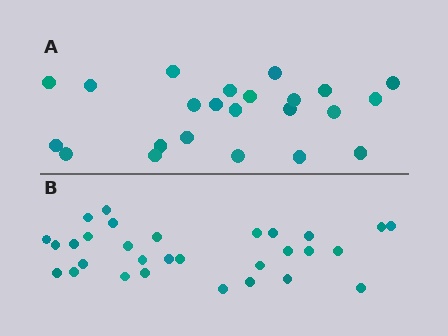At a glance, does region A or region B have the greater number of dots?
Region B (the bottom region) has more dots.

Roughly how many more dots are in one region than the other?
Region B has roughly 8 or so more dots than region A.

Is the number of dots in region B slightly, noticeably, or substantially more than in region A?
Region B has noticeably more, but not dramatically so. The ratio is roughly 1.3 to 1.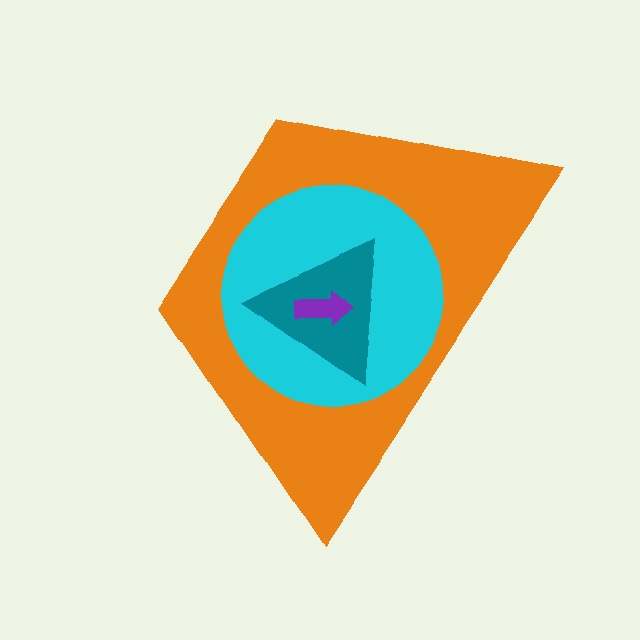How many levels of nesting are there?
4.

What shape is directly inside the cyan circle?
The teal triangle.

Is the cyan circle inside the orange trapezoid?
Yes.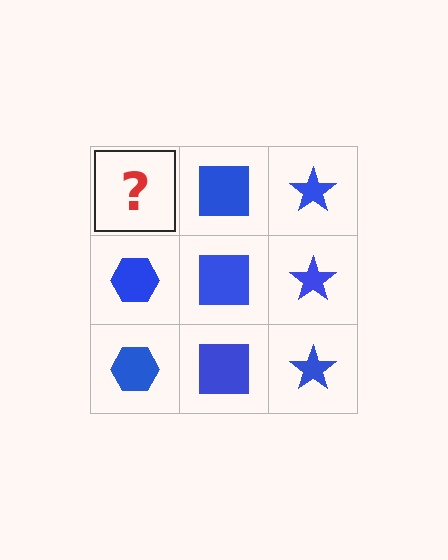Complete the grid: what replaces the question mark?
The question mark should be replaced with a blue hexagon.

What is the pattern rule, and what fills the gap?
The rule is that each column has a consistent shape. The gap should be filled with a blue hexagon.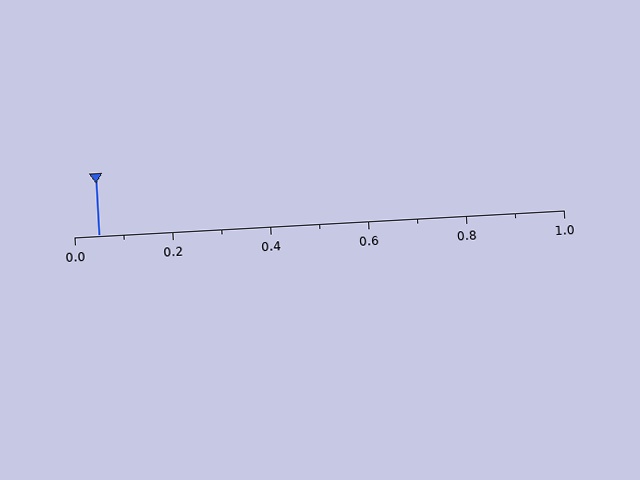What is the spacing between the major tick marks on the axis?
The major ticks are spaced 0.2 apart.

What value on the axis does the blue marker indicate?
The marker indicates approximately 0.05.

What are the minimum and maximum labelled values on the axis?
The axis runs from 0.0 to 1.0.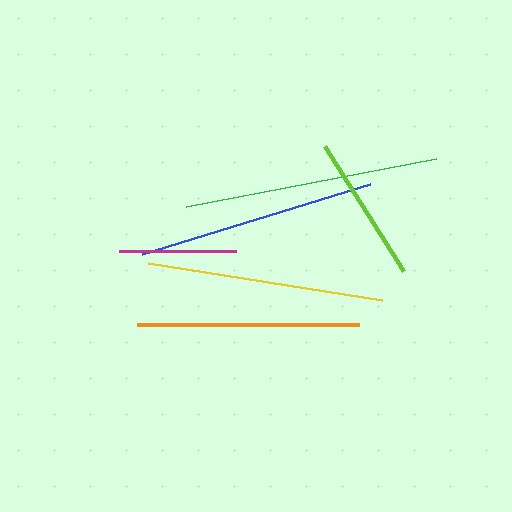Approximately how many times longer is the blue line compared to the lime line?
The blue line is approximately 1.6 times the length of the lime line.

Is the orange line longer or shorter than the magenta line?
The orange line is longer than the magenta line.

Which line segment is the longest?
The green line is the longest at approximately 254 pixels.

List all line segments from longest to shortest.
From longest to shortest: green, blue, yellow, orange, lime, magenta.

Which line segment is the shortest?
The magenta line is the shortest at approximately 117 pixels.